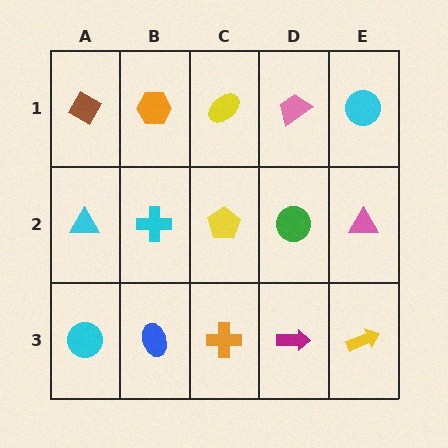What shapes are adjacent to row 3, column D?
A green circle (row 2, column D), an orange cross (row 3, column C), a yellow arrow (row 3, column E).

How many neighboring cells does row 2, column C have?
4.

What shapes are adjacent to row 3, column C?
A yellow pentagon (row 2, column C), a blue ellipse (row 3, column B), a magenta arrow (row 3, column D).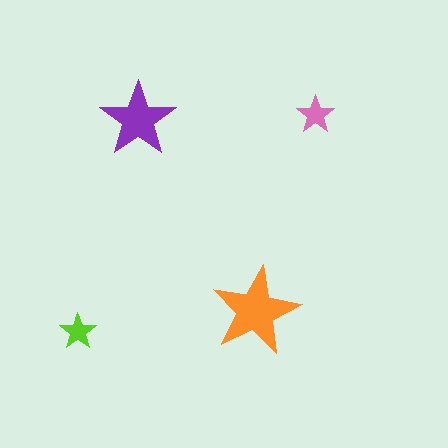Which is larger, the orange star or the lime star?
The orange one.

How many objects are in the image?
There are 4 objects in the image.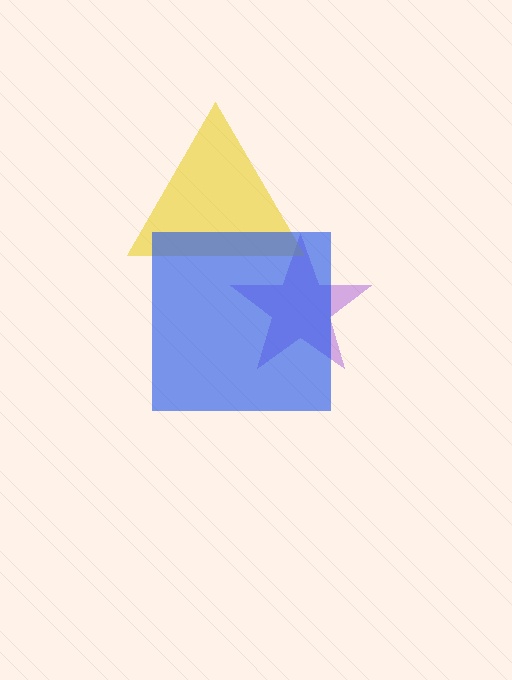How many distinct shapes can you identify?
There are 3 distinct shapes: a purple star, a yellow triangle, a blue square.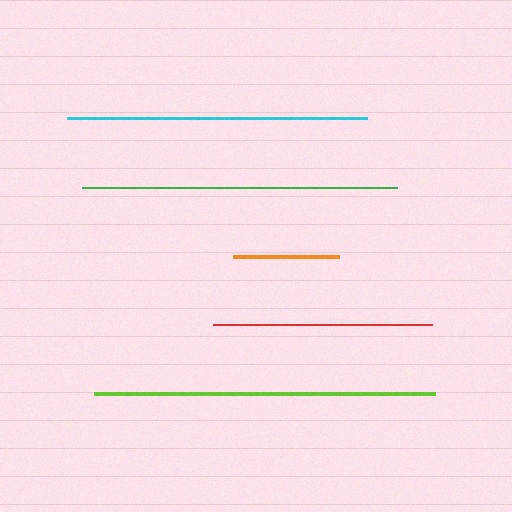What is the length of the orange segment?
The orange segment is approximately 106 pixels long.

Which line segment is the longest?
The lime line is the longest at approximately 341 pixels.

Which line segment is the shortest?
The orange line is the shortest at approximately 106 pixels.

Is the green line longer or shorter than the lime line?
The lime line is longer than the green line.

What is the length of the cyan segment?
The cyan segment is approximately 300 pixels long.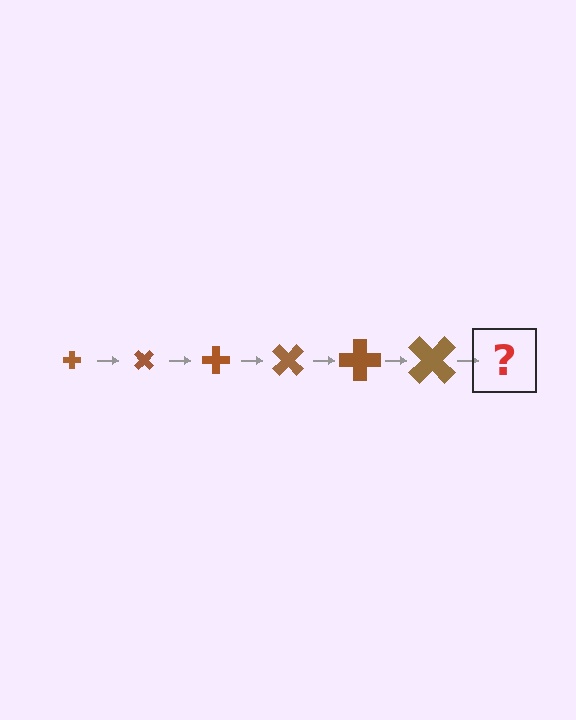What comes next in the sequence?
The next element should be a cross, larger than the previous one and rotated 270 degrees from the start.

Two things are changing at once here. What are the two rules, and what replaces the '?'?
The two rules are that the cross grows larger each step and it rotates 45 degrees each step. The '?' should be a cross, larger than the previous one and rotated 270 degrees from the start.